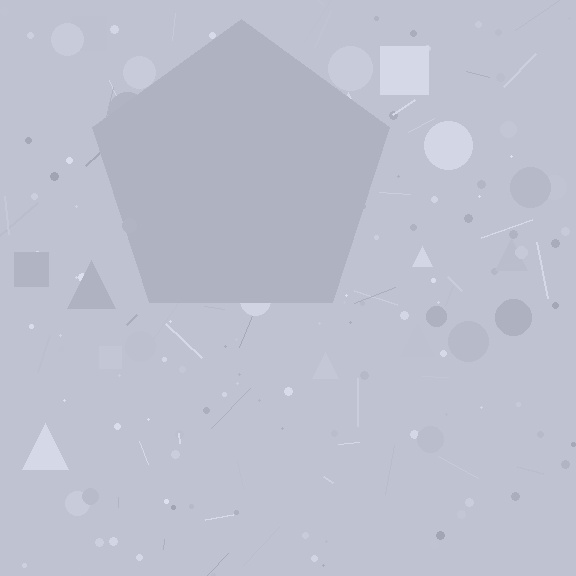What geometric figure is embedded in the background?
A pentagon is embedded in the background.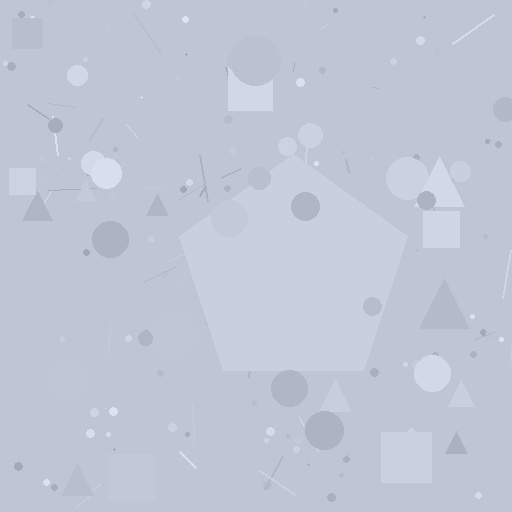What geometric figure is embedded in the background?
A pentagon is embedded in the background.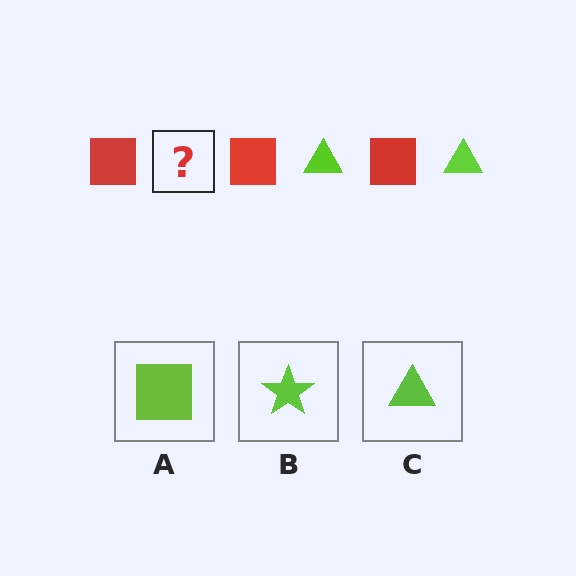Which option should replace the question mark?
Option C.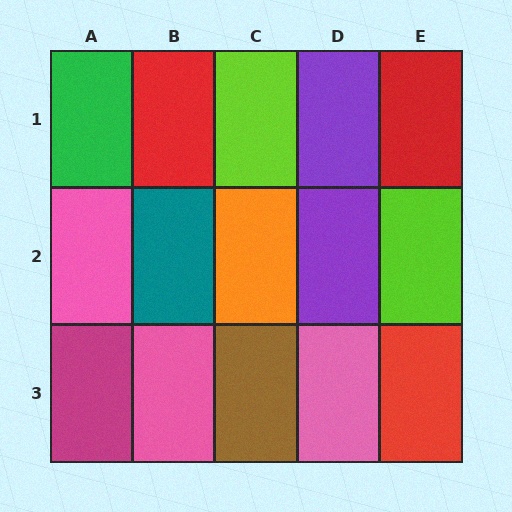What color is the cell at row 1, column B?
Red.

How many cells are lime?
2 cells are lime.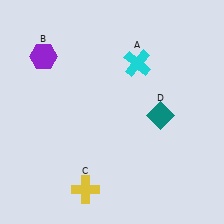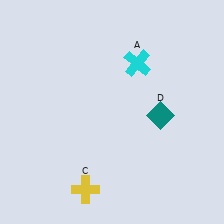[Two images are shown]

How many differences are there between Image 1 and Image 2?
There is 1 difference between the two images.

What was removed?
The purple hexagon (B) was removed in Image 2.